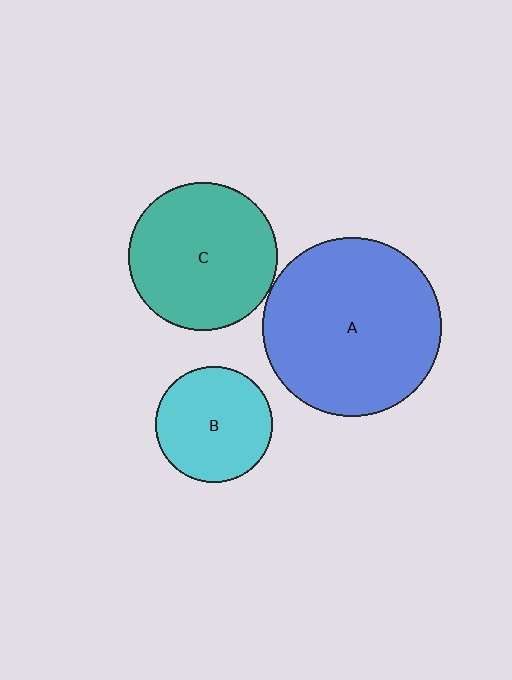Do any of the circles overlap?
No, none of the circles overlap.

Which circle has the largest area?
Circle A (blue).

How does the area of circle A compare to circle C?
Approximately 1.4 times.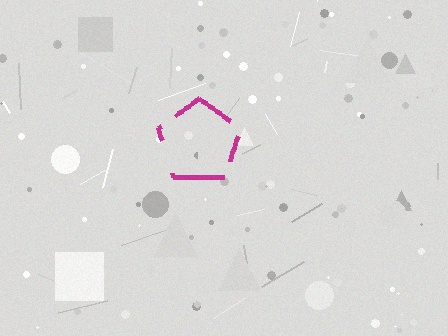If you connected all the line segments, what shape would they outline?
They would outline a pentagon.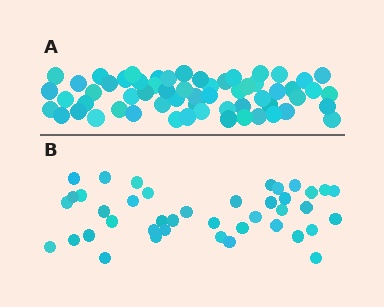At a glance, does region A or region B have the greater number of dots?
Region A (the top region) has more dots.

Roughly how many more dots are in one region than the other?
Region A has approximately 20 more dots than region B.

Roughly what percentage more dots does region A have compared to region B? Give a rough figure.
About 45% more.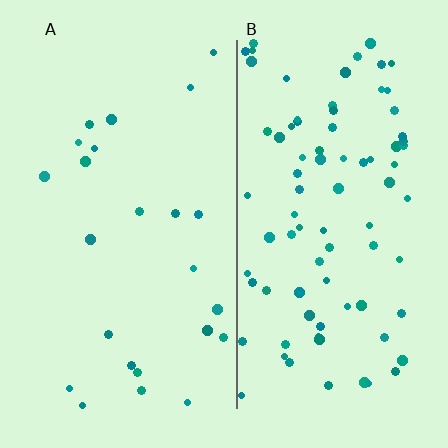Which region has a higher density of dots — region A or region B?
B (the right).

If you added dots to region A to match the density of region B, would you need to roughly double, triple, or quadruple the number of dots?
Approximately quadruple.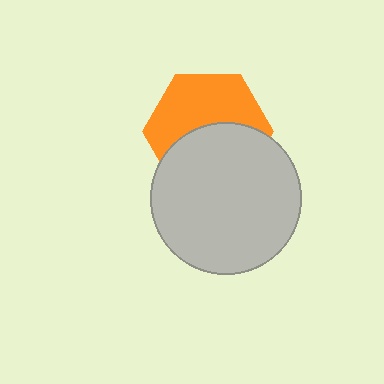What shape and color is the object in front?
The object in front is a light gray circle.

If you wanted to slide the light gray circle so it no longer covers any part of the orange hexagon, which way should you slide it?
Slide it down — that is the most direct way to separate the two shapes.